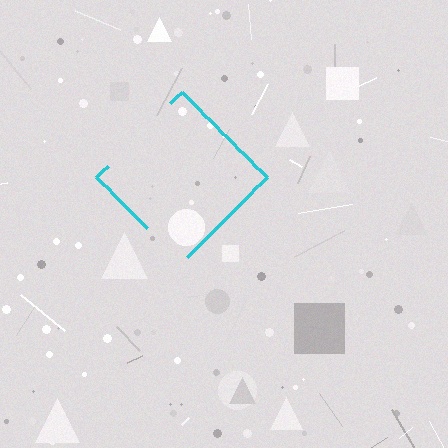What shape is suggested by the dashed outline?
The dashed outline suggests a diamond.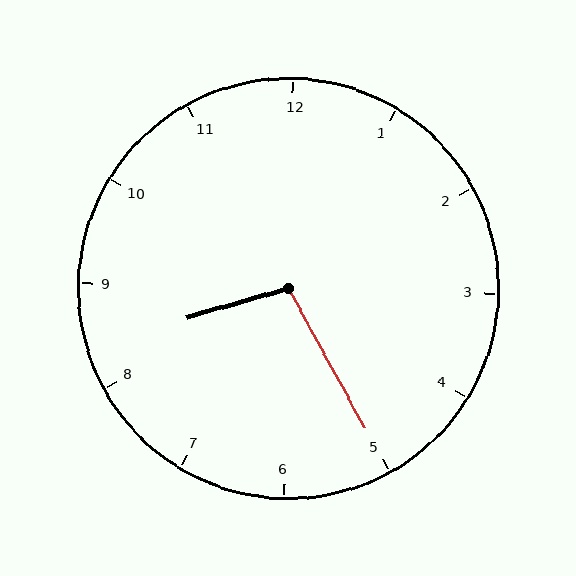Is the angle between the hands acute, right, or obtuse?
It is obtuse.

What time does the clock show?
8:25.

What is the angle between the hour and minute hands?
Approximately 102 degrees.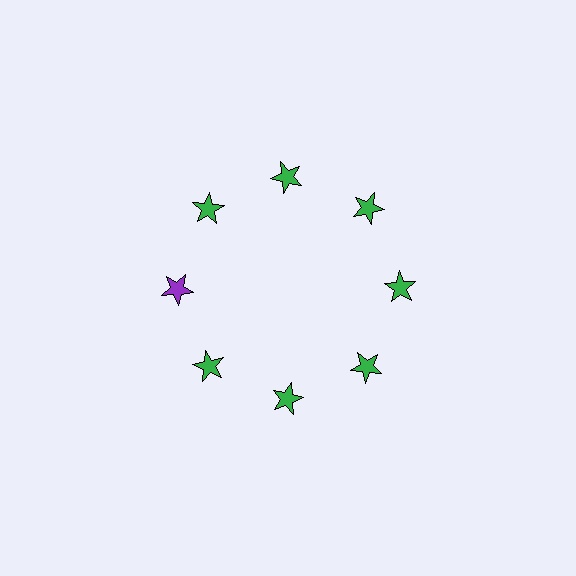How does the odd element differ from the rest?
It has a different color: purple instead of green.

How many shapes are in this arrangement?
There are 8 shapes arranged in a ring pattern.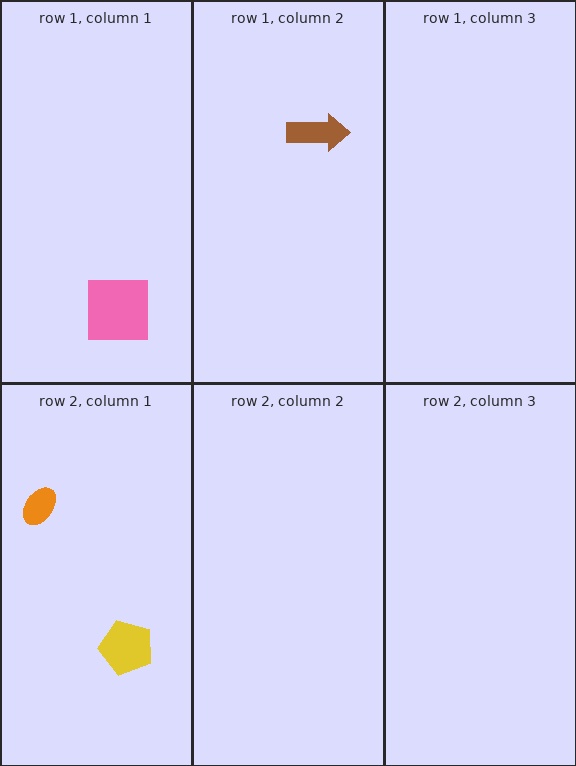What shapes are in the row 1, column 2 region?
The brown arrow.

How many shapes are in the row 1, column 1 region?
1.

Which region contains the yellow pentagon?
The row 2, column 1 region.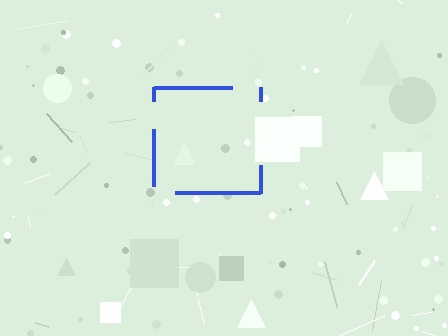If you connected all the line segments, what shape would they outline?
They would outline a square.